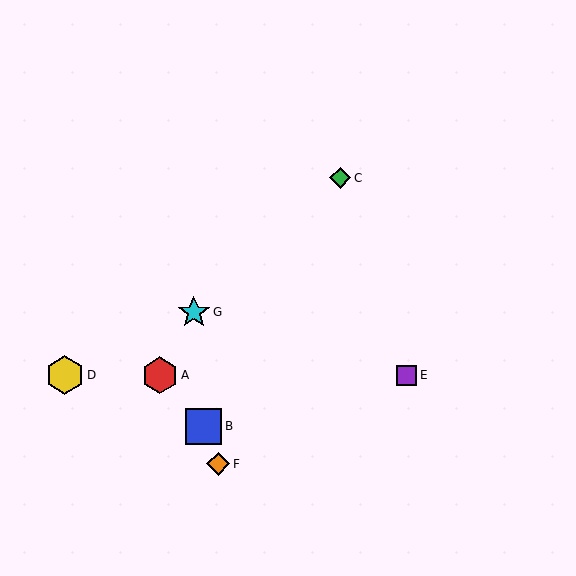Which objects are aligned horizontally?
Objects A, D, E are aligned horizontally.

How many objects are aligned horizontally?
3 objects (A, D, E) are aligned horizontally.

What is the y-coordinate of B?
Object B is at y≈426.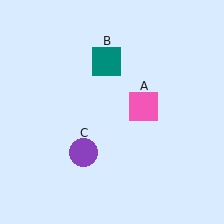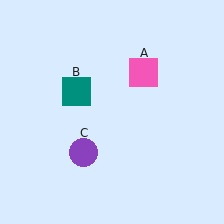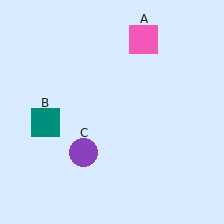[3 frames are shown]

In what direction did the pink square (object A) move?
The pink square (object A) moved up.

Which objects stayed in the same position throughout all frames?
Purple circle (object C) remained stationary.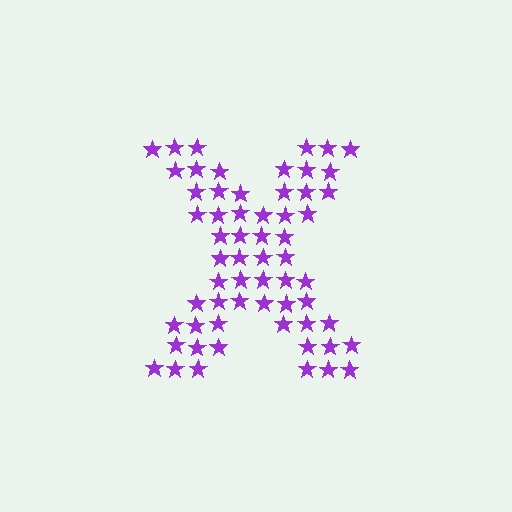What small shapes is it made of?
It is made of small stars.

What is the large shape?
The large shape is the letter X.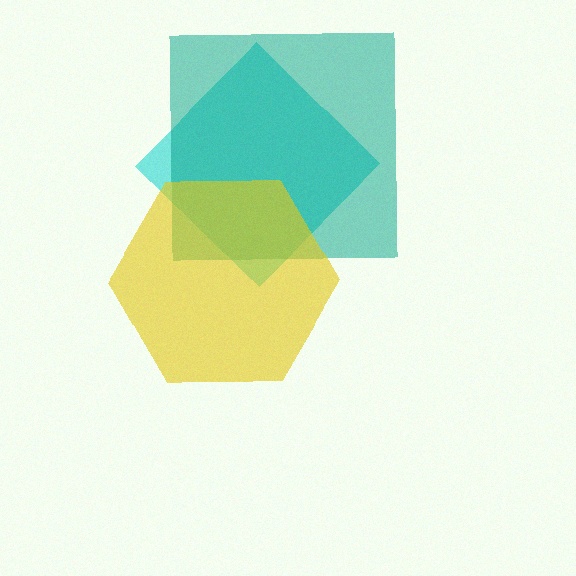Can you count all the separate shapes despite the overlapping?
Yes, there are 3 separate shapes.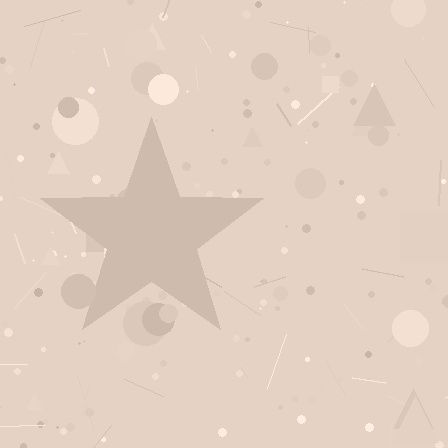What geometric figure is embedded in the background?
A star is embedded in the background.